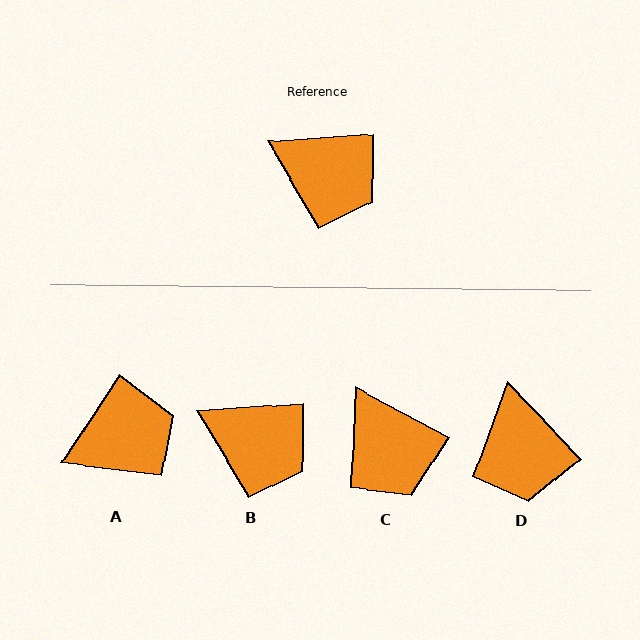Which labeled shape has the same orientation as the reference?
B.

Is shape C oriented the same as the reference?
No, it is off by about 33 degrees.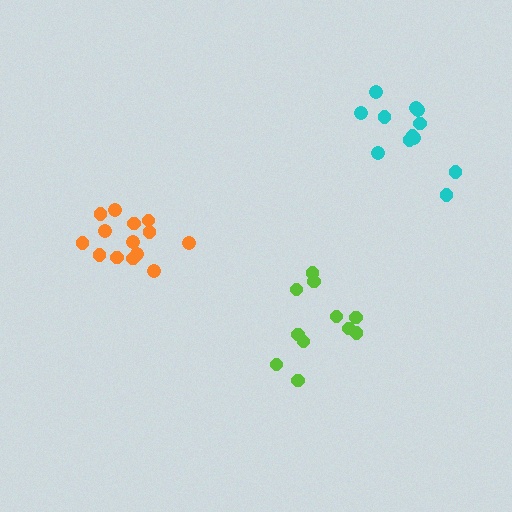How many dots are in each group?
Group 1: 12 dots, Group 2: 11 dots, Group 3: 14 dots (37 total).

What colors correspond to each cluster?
The clusters are colored: cyan, lime, orange.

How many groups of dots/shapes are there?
There are 3 groups.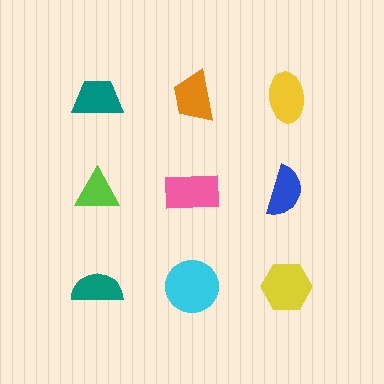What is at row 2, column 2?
A pink rectangle.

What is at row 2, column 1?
A lime triangle.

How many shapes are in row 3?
3 shapes.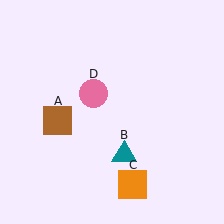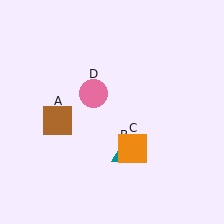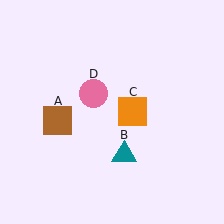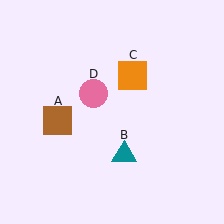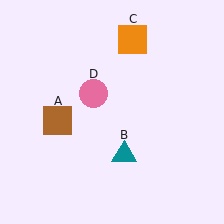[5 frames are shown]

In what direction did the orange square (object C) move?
The orange square (object C) moved up.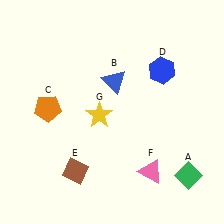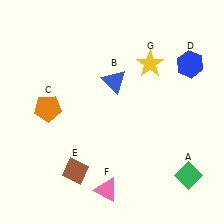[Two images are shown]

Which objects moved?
The objects that moved are: the blue hexagon (D), the pink triangle (F), the yellow star (G).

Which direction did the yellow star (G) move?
The yellow star (G) moved up.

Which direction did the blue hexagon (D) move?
The blue hexagon (D) moved right.